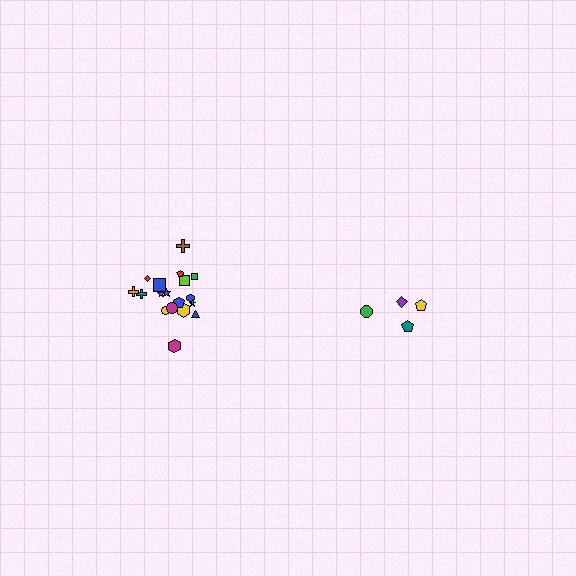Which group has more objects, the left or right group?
The left group.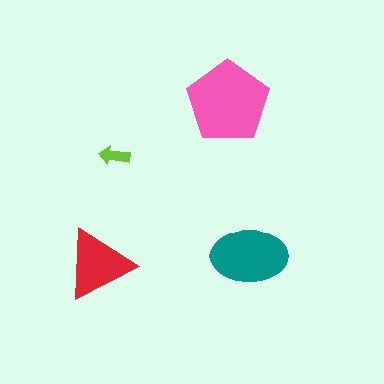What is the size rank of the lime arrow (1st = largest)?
4th.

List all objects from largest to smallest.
The pink pentagon, the teal ellipse, the red triangle, the lime arrow.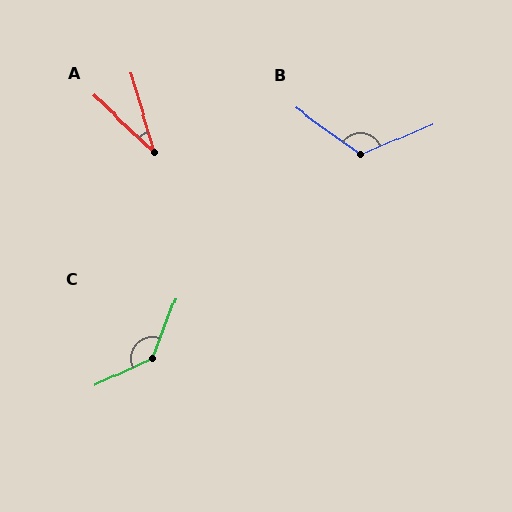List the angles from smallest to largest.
A (30°), B (121°), C (136°).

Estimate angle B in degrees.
Approximately 121 degrees.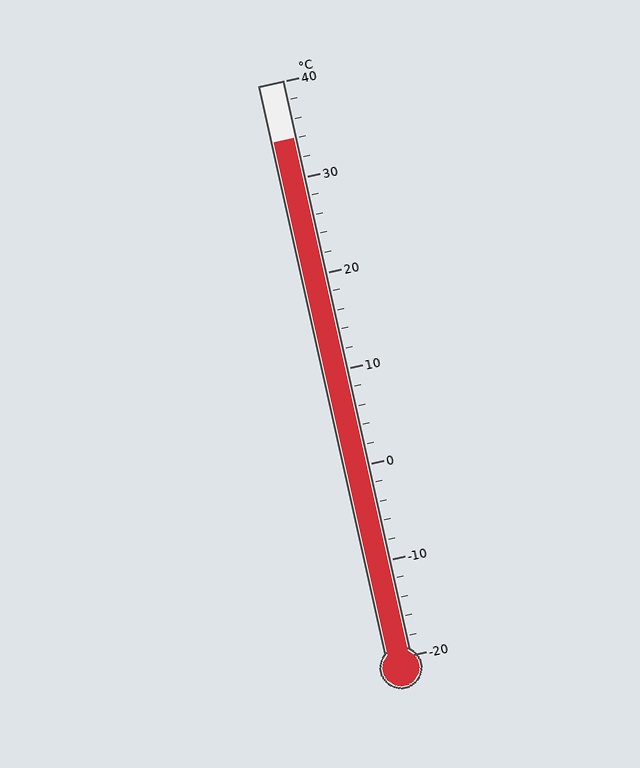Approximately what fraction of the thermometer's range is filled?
The thermometer is filled to approximately 90% of its range.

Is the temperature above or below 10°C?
The temperature is above 10°C.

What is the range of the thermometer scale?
The thermometer scale ranges from -20°C to 40°C.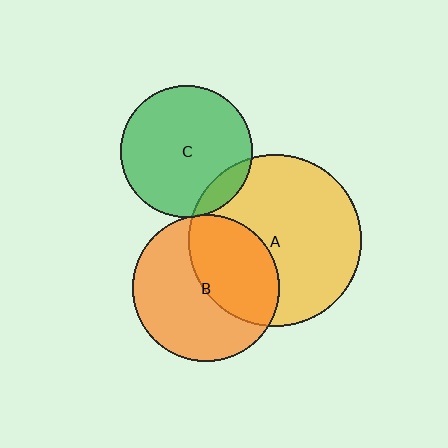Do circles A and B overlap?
Yes.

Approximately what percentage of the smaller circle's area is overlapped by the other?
Approximately 45%.